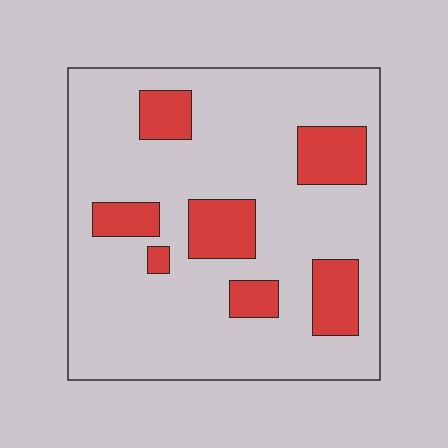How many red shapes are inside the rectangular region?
7.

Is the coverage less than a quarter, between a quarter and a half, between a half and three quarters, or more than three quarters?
Less than a quarter.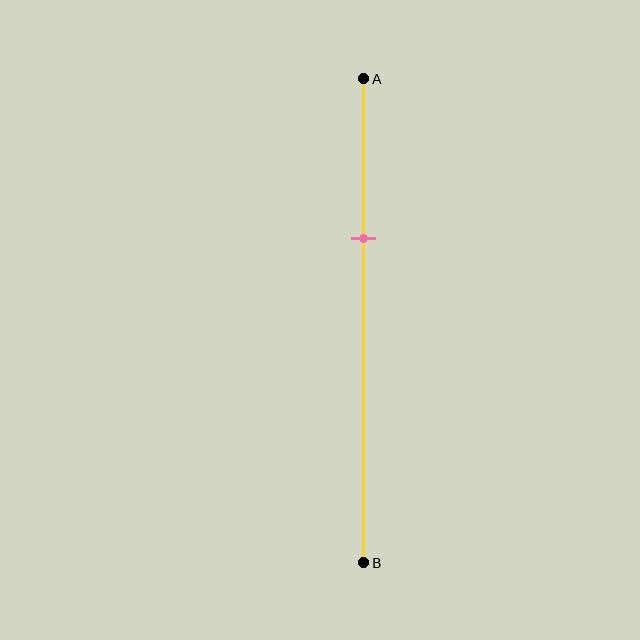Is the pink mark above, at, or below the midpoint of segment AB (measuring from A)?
The pink mark is above the midpoint of segment AB.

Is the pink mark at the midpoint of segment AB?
No, the mark is at about 35% from A, not at the 50% midpoint.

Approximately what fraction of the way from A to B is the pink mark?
The pink mark is approximately 35% of the way from A to B.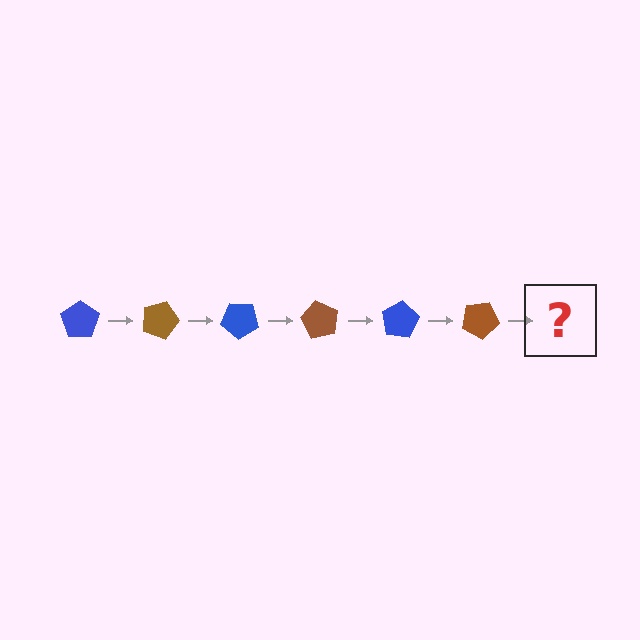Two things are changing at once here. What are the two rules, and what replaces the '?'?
The two rules are that it rotates 20 degrees each step and the color cycles through blue and brown. The '?' should be a blue pentagon, rotated 120 degrees from the start.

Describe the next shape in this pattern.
It should be a blue pentagon, rotated 120 degrees from the start.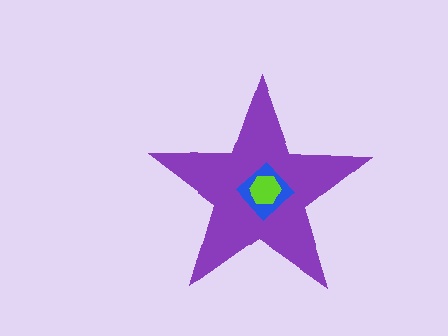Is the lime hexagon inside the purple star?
Yes.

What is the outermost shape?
The purple star.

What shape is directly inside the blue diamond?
The lime hexagon.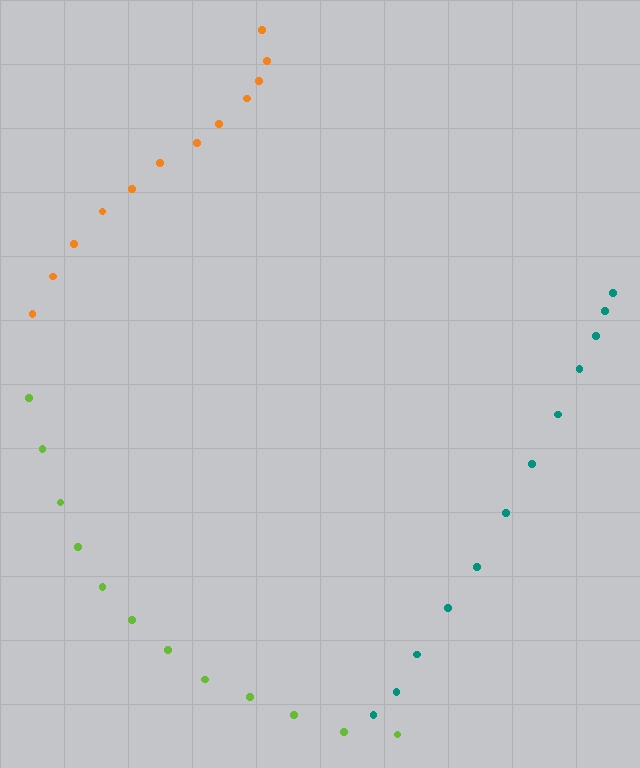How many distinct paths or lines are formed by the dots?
There are 3 distinct paths.